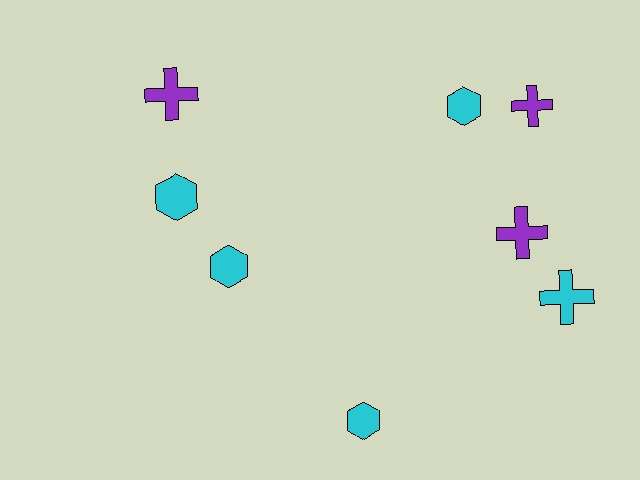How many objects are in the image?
There are 8 objects.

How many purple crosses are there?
There are 3 purple crosses.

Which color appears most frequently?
Cyan, with 5 objects.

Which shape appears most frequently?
Cross, with 4 objects.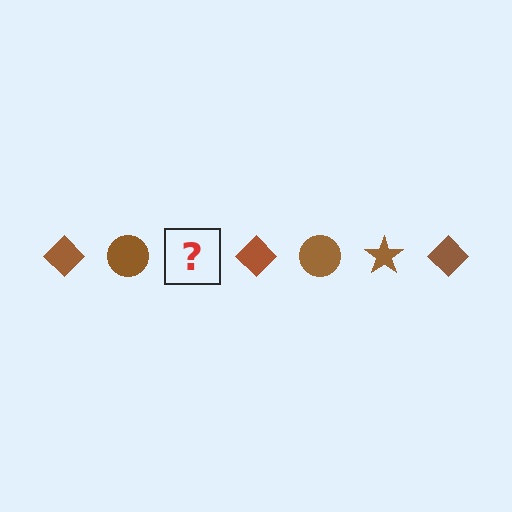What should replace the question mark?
The question mark should be replaced with a brown star.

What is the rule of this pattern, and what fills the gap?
The rule is that the pattern cycles through diamond, circle, star shapes in brown. The gap should be filled with a brown star.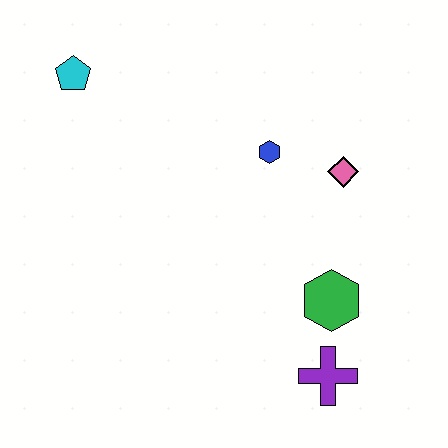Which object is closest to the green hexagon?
The purple cross is closest to the green hexagon.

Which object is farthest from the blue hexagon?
The purple cross is farthest from the blue hexagon.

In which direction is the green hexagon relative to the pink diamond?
The green hexagon is below the pink diamond.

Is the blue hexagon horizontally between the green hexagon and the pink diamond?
No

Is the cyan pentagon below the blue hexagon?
No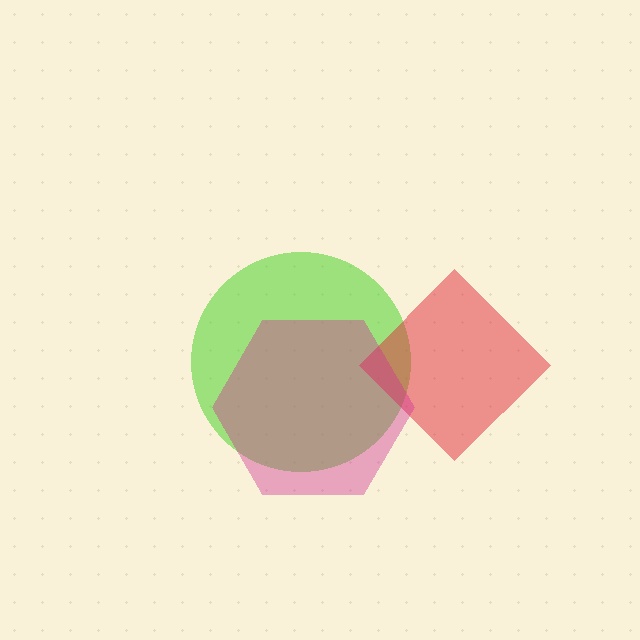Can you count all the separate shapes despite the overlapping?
Yes, there are 3 separate shapes.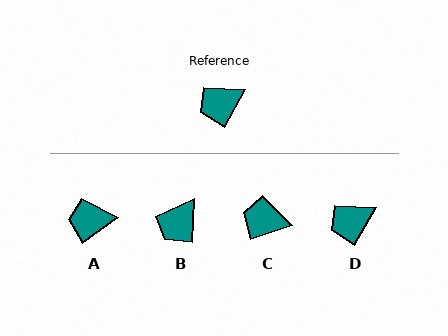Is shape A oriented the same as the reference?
No, it is off by about 25 degrees.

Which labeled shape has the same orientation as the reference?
D.